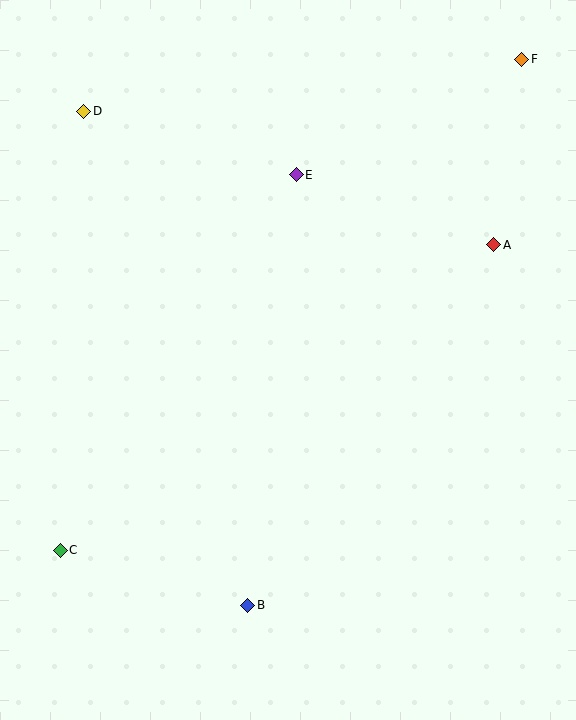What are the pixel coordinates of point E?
Point E is at (296, 175).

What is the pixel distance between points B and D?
The distance between B and D is 521 pixels.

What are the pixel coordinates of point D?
Point D is at (84, 111).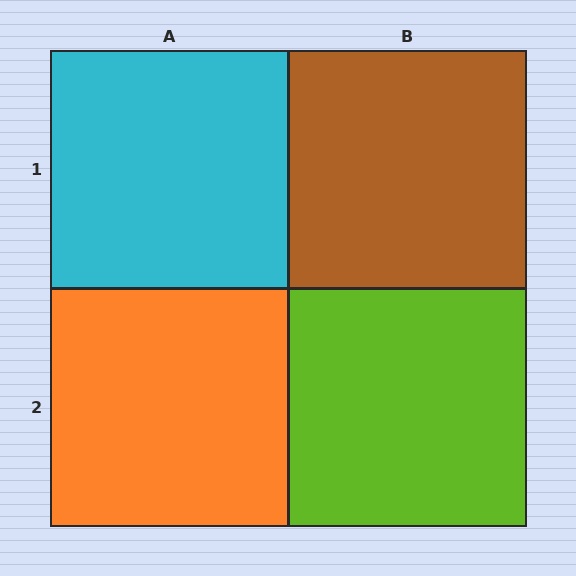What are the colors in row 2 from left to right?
Orange, lime.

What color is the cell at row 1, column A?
Cyan.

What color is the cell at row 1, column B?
Brown.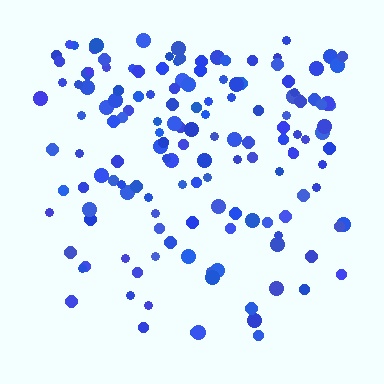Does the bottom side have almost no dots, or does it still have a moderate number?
Still a moderate number, just noticeably fewer than the top.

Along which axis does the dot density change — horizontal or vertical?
Vertical.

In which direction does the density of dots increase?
From bottom to top, with the top side densest.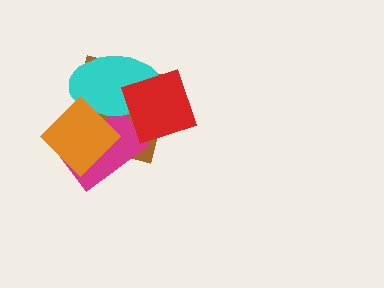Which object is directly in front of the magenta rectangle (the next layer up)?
The cyan ellipse is directly in front of the magenta rectangle.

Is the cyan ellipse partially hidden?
Yes, it is partially covered by another shape.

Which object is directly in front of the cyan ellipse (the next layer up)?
The orange diamond is directly in front of the cyan ellipse.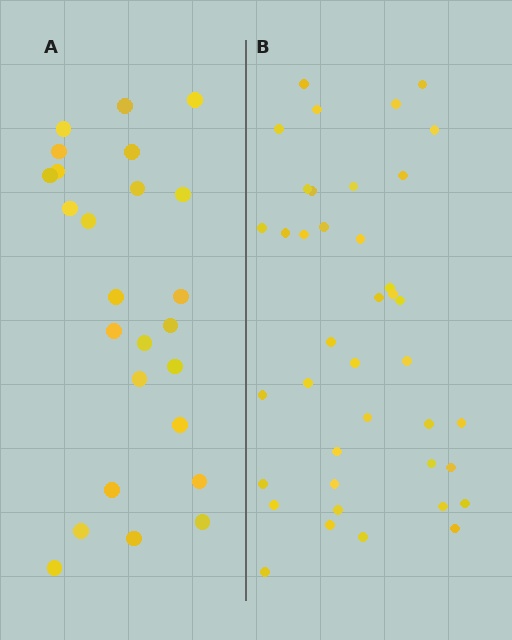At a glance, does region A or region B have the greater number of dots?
Region B (the right region) has more dots.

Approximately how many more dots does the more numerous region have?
Region B has approximately 15 more dots than region A.